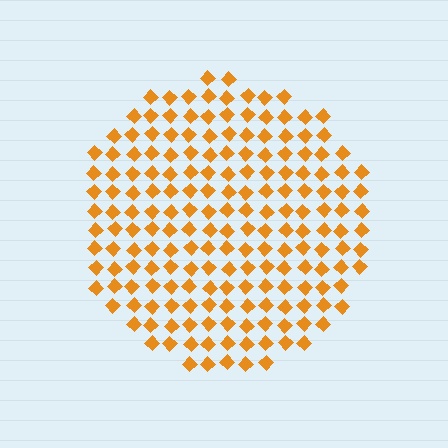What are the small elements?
The small elements are diamonds.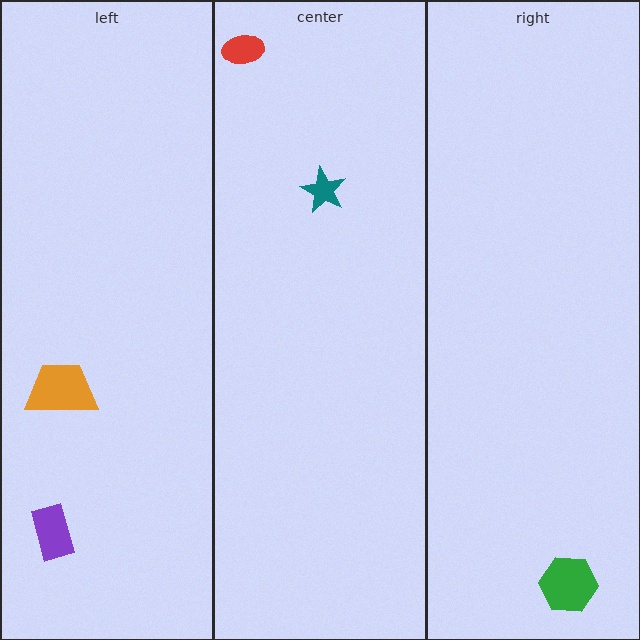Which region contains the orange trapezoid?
The left region.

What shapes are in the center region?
The teal star, the red ellipse.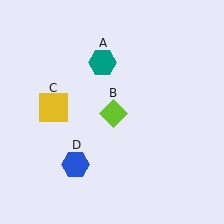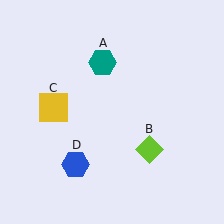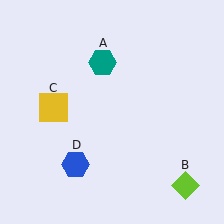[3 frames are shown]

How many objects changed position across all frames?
1 object changed position: lime diamond (object B).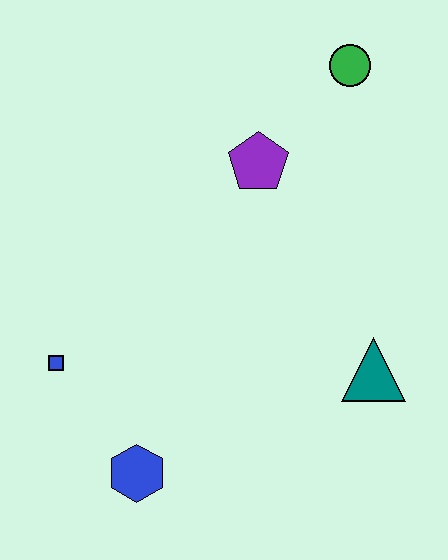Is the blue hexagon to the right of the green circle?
No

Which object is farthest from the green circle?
The blue hexagon is farthest from the green circle.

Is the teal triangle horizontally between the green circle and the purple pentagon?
No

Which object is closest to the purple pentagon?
The green circle is closest to the purple pentagon.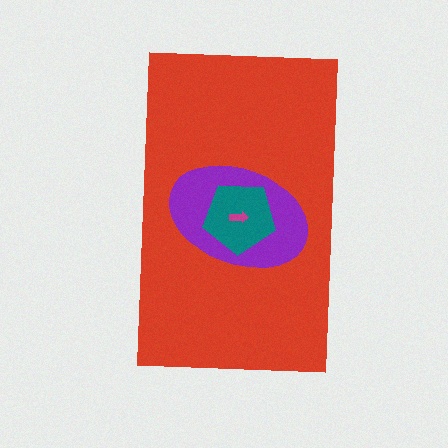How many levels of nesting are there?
4.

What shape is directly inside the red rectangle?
The purple ellipse.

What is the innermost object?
The magenta arrow.